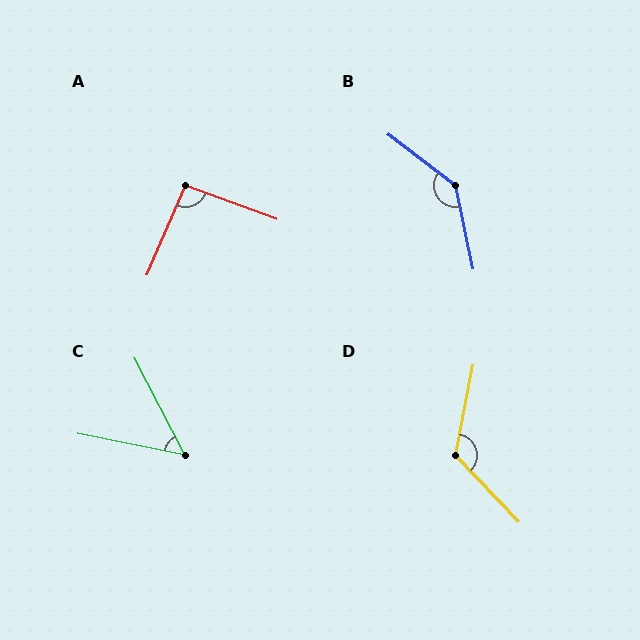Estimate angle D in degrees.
Approximately 125 degrees.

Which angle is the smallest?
C, at approximately 51 degrees.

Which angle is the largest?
B, at approximately 139 degrees.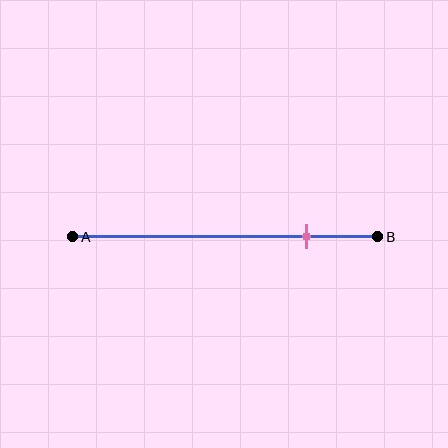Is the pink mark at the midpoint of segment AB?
No, the mark is at about 75% from A, not at the 50% midpoint.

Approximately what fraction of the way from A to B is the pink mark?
The pink mark is approximately 75% of the way from A to B.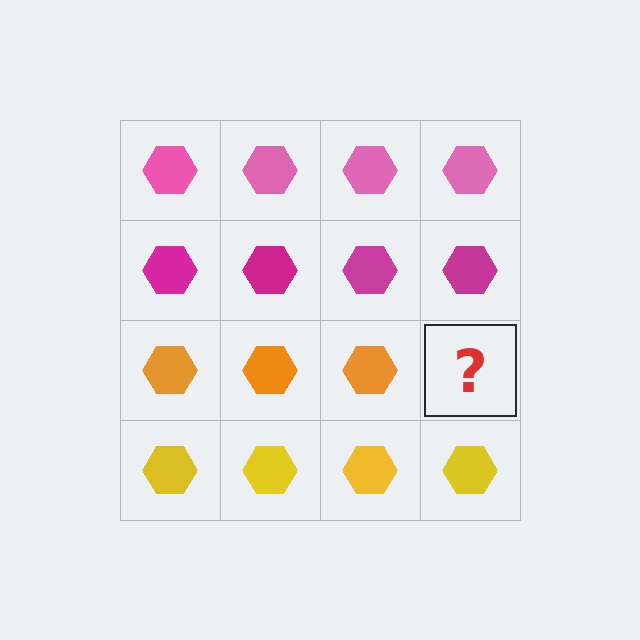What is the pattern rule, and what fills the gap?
The rule is that each row has a consistent color. The gap should be filled with an orange hexagon.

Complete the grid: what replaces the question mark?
The question mark should be replaced with an orange hexagon.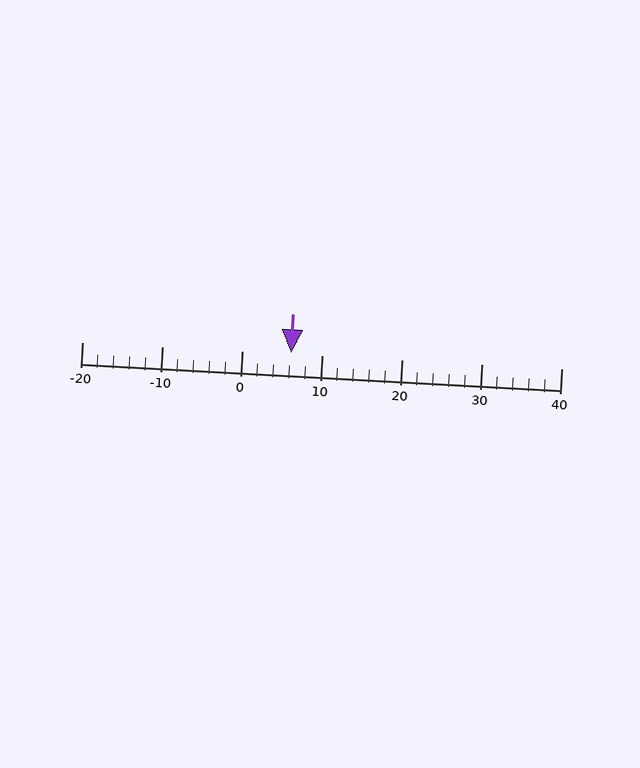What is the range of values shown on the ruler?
The ruler shows values from -20 to 40.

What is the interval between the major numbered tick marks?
The major tick marks are spaced 10 units apart.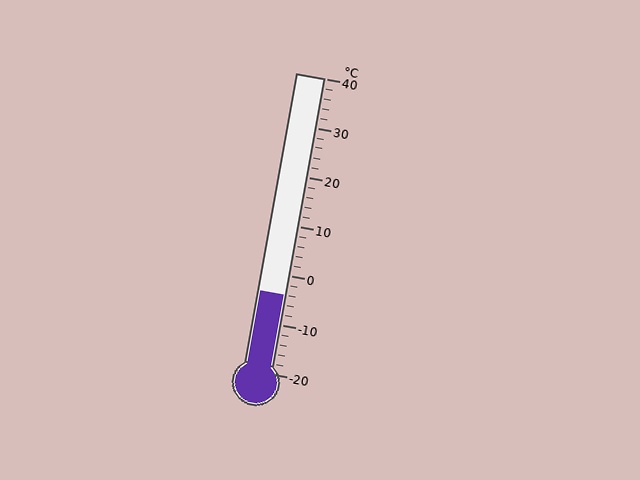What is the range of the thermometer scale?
The thermometer scale ranges from -20°C to 40°C.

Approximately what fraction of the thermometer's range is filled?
The thermometer is filled to approximately 25% of its range.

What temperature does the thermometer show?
The thermometer shows approximately -4°C.